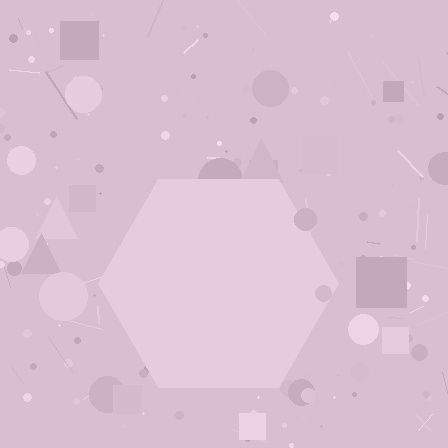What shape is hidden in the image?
A hexagon is hidden in the image.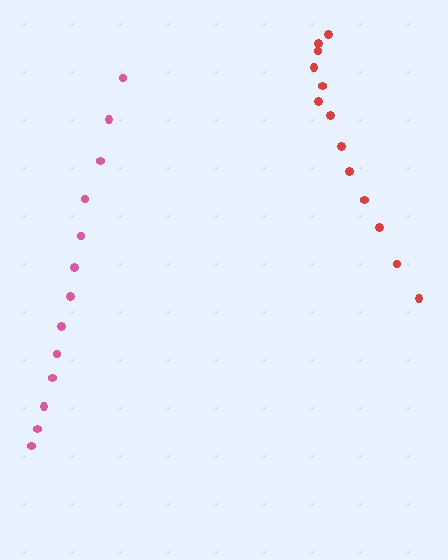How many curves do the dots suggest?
There are 2 distinct paths.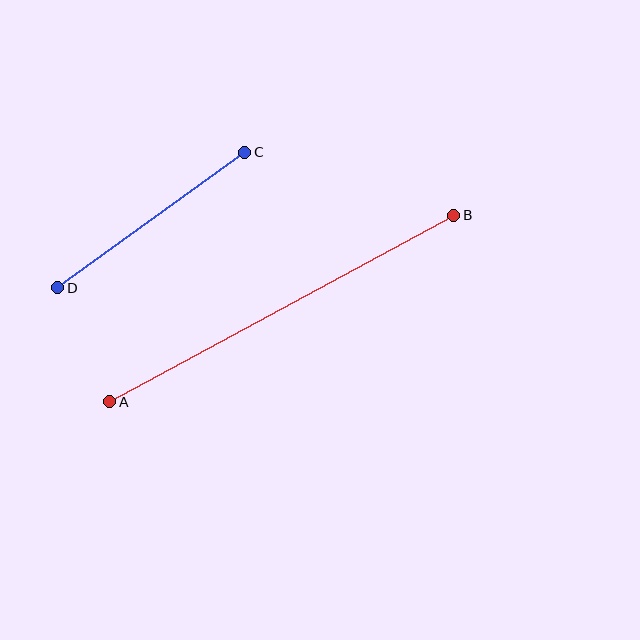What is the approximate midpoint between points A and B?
The midpoint is at approximately (282, 308) pixels.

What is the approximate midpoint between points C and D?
The midpoint is at approximately (151, 220) pixels.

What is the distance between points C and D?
The distance is approximately 231 pixels.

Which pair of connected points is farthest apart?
Points A and B are farthest apart.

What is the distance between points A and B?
The distance is approximately 392 pixels.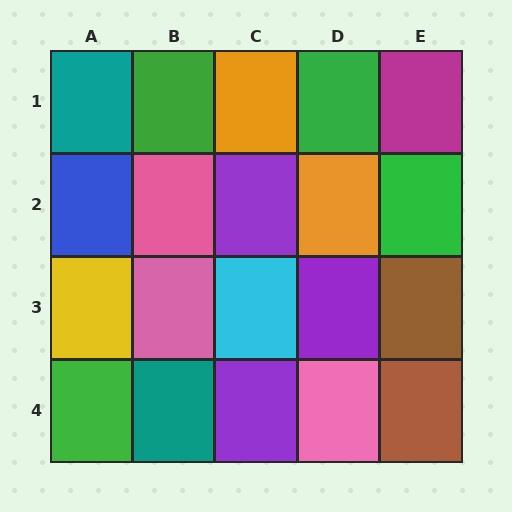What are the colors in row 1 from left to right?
Teal, green, orange, green, magenta.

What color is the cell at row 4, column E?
Brown.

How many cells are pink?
3 cells are pink.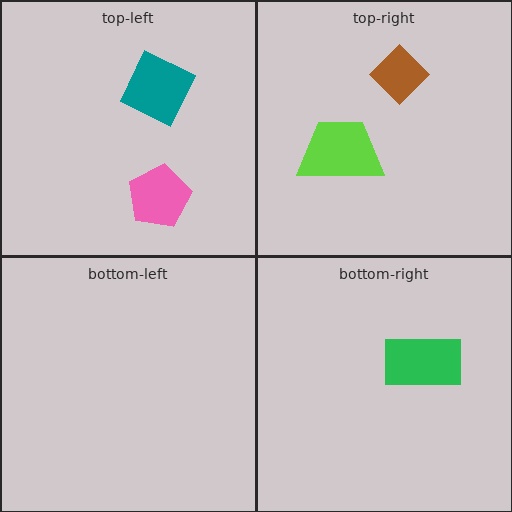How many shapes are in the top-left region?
2.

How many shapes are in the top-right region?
2.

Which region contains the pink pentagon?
The top-left region.